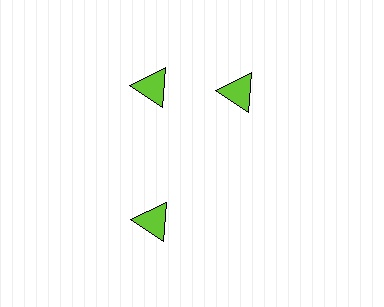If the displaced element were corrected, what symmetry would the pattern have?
It would have 3-fold rotational symmetry — the pattern would map onto itself every 120 degrees.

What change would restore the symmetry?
The symmetry would be restored by rotating it back into even spacing with its neighbors so that all 3 triangles sit at equal angles and equal distance from the center.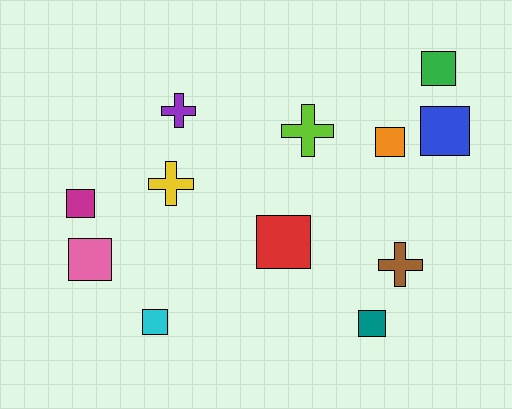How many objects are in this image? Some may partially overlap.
There are 12 objects.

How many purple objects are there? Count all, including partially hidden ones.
There is 1 purple object.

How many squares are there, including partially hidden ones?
There are 8 squares.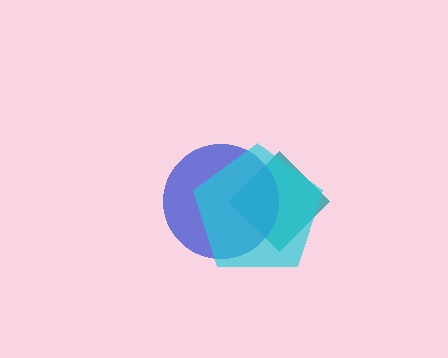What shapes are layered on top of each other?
The layered shapes are: a teal diamond, a blue circle, a cyan pentagon.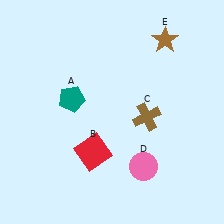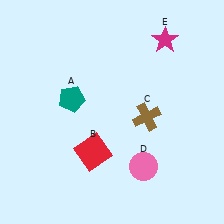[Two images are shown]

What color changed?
The star (E) changed from brown in Image 1 to magenta in Image 2.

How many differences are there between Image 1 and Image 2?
There is 1 difference between the two images.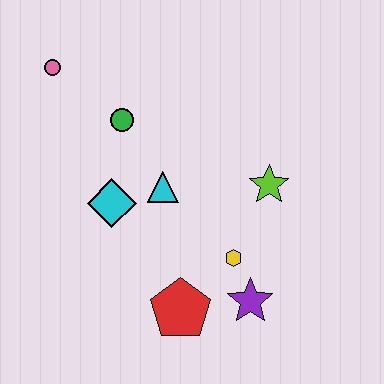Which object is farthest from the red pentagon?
The pink circle is farthest from the red pentagon.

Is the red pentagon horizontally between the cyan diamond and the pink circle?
No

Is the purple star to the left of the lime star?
Yes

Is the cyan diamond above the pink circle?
No